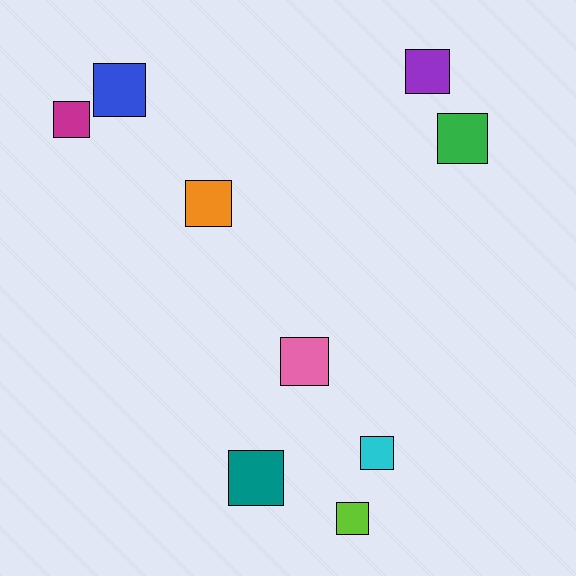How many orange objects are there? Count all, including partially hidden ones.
There is 1 orange object.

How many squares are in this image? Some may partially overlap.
There are 9 squares.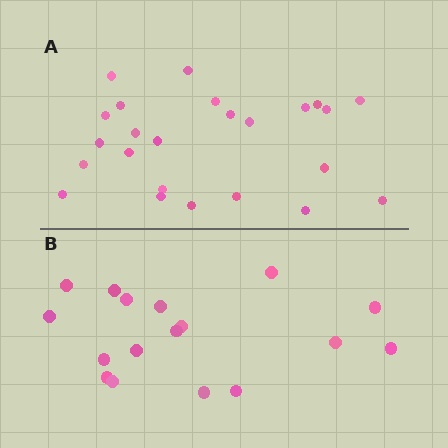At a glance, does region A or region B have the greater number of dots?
Region A (the top region) has more dots.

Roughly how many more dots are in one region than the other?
Region A has roughly 8 or so more dots than region B.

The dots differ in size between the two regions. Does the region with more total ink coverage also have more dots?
No. Region B has more total ink coverage because its dots are larger, but region A actually contains more individual dots. Total area can be misleading — the number of items is what matters here.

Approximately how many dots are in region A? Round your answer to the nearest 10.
About 20 dots. (The exact count is 24, which rounds to 20.)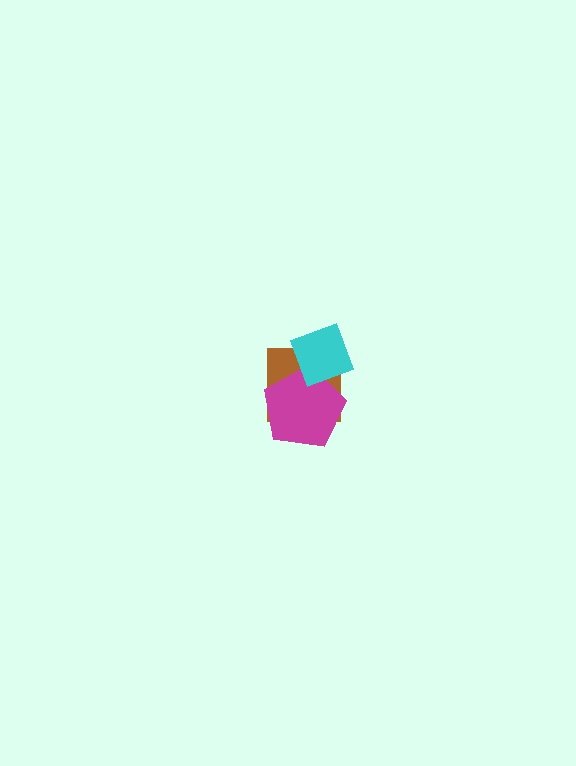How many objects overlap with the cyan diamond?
2 objects overlap with the cyan diamond.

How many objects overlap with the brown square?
2 objects overlap with the brown square.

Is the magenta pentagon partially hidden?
Yes, it is partially covered by another shape.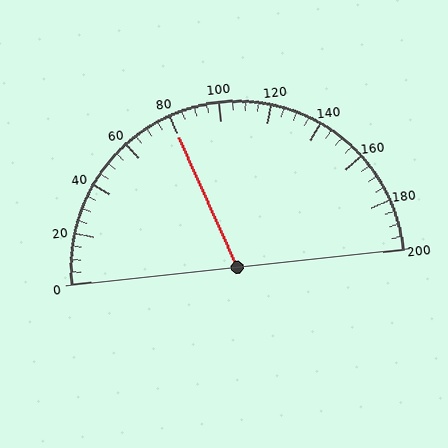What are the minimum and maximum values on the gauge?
The gauge ranges from 0 to 200.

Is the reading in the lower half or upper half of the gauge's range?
The reading is in the lower half of the range (0 to 200).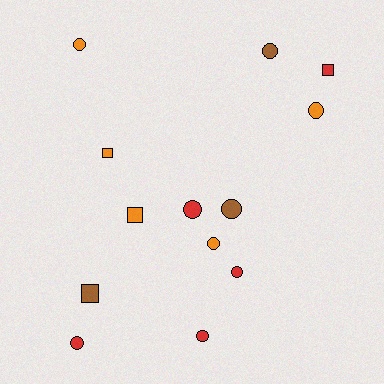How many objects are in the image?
There are 13 objects.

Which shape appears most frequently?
Circle, with 9 objects.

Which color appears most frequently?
Orange, with 5 objects.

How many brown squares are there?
There is 1 brown square.